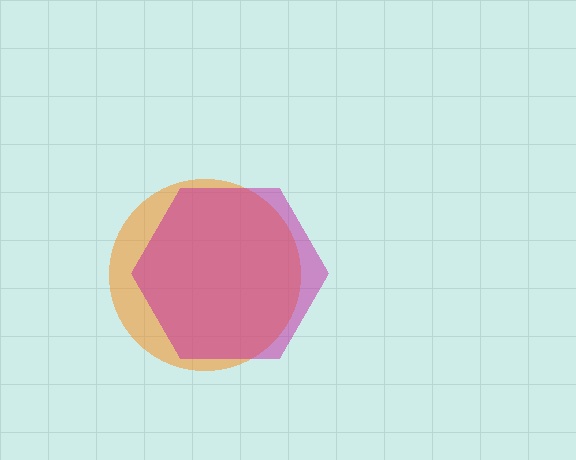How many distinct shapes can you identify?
There are 2 distinct shapes: an orange circle, a magenta hexagon.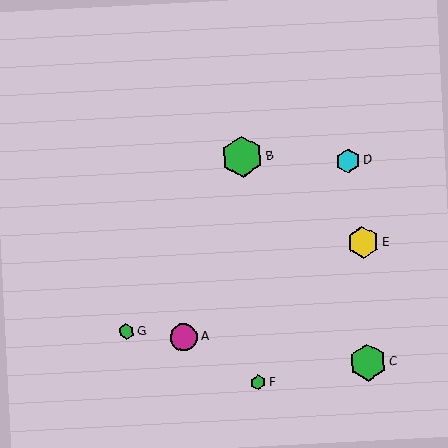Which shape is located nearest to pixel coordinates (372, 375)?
The green hexagon (labeled C) at (368, 363) is nearest to that location.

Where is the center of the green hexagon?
The center of the green hexagon is at (126, 332).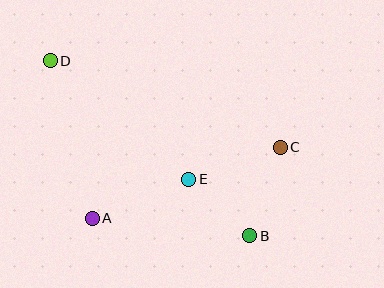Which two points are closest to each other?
Points B and E are closest to each other.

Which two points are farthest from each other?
Points B and D are farthest from each other.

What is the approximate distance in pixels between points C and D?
The distance between C and D is approximately 246 pixels.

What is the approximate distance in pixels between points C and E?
The distance between C and E is approximately 97 pixels.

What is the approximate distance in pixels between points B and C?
The distance between B and C is approximately 94 pixels.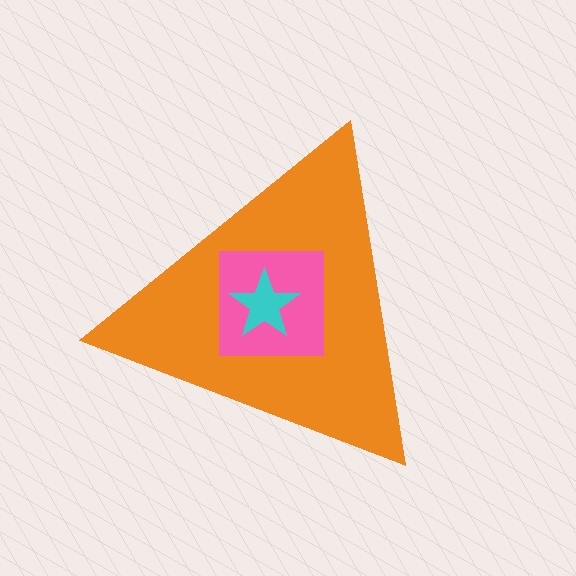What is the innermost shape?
The cyan star.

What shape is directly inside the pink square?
The cyan star.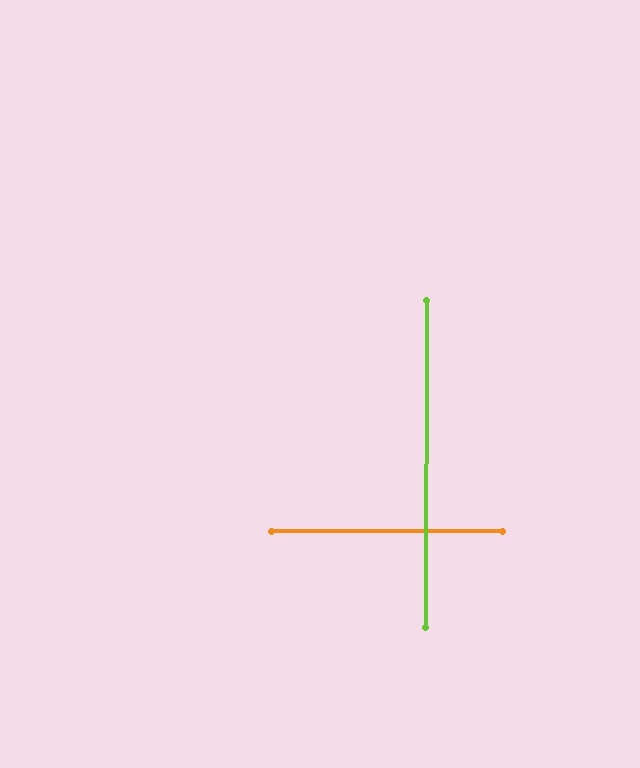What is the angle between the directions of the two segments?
Approximately 90 degrees.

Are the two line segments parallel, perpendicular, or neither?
Perpendicular — they meet at approximately 90°.